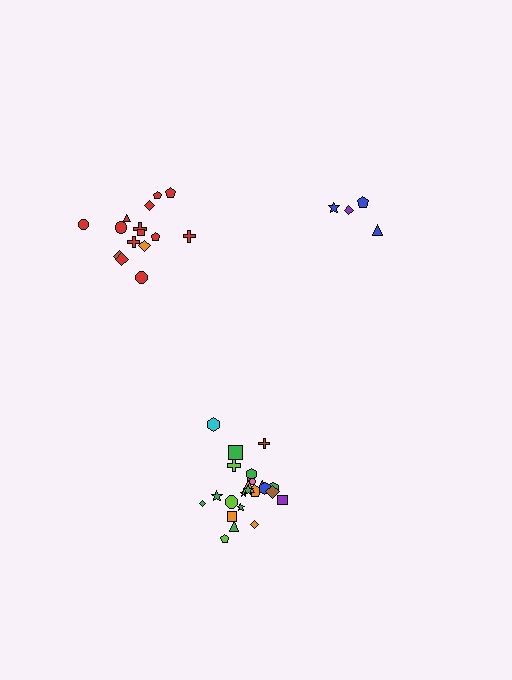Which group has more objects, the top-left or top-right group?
The top-left group.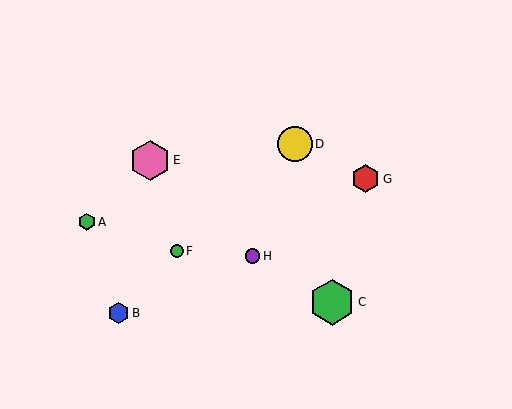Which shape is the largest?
The green hexagon (labeled C) is the largest.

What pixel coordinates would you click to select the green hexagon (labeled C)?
Click at (332, 302) to select the green hexagon C.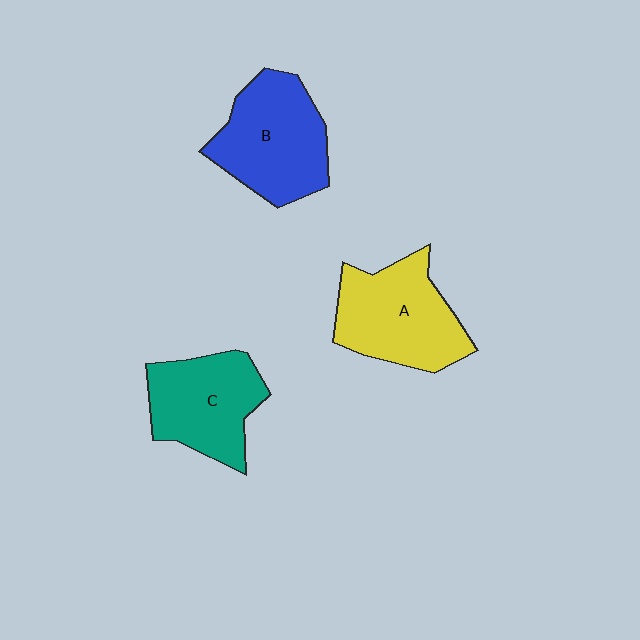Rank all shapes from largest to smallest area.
From largest to smallest: B (blue), A (yellow), C (teal).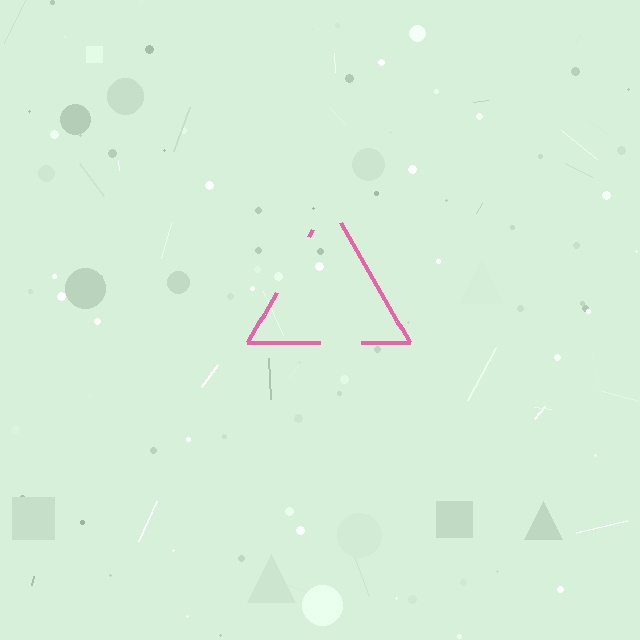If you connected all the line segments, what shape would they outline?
They would outline a triangle.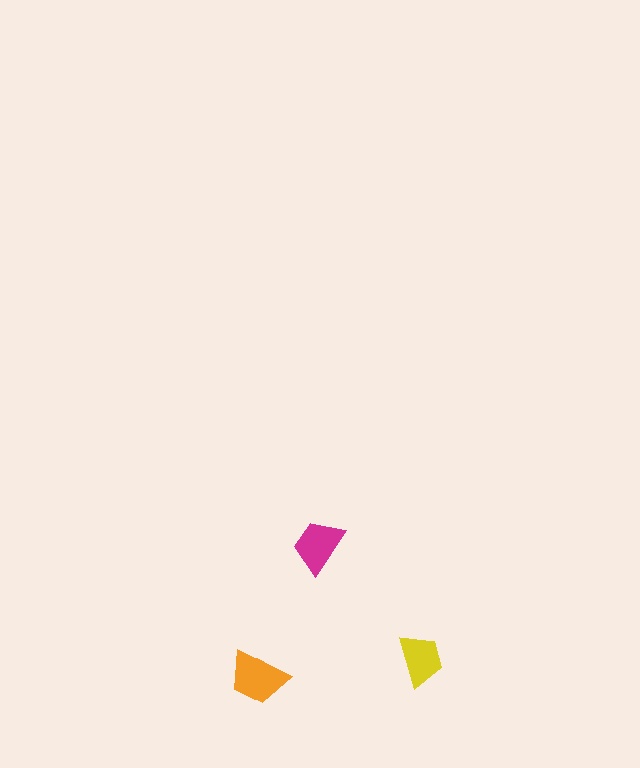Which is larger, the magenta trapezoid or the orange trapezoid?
The orange one.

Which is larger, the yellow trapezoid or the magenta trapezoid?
The magenta one.